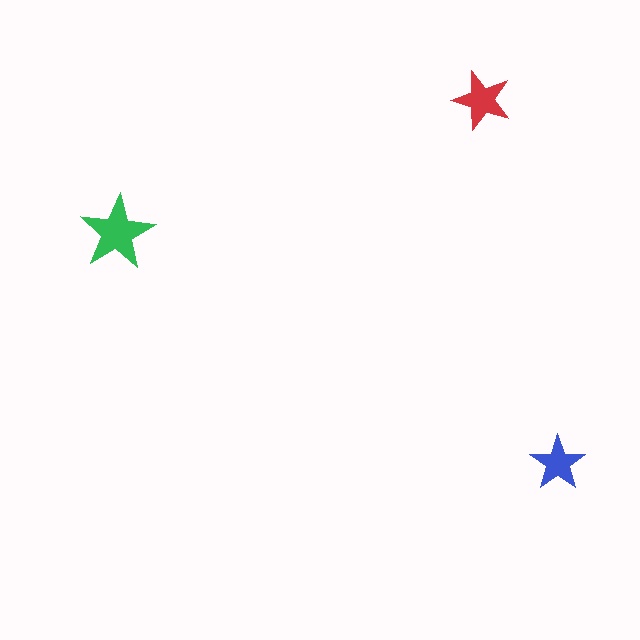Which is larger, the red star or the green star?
The green one.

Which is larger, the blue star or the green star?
The green one.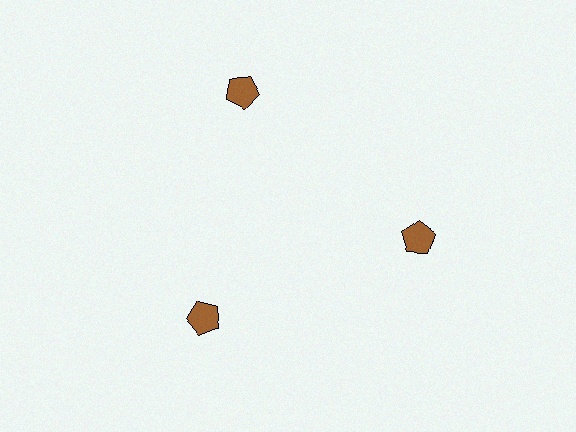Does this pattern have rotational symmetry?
Yes, this pattern has 3-fold rotational symmetry. It looks the same after rotating 120 degrees around the center.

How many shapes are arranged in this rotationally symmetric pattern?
There are 3 shapes, arranged in 3 groups of 1.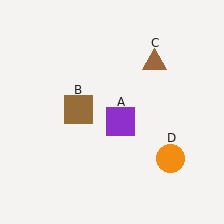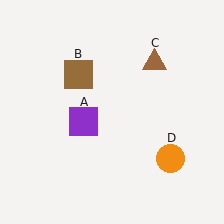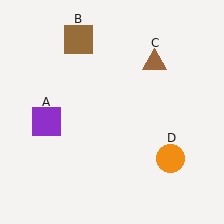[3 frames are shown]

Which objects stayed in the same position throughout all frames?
Brown triangle (object C) and orange circle (object D) remained stationary.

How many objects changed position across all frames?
2 objects changed position: purple square (object A), brown square (object B).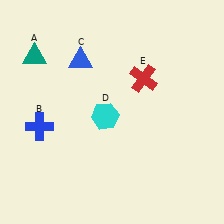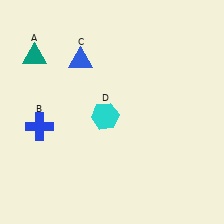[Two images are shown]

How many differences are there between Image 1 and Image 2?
There is 1 difference between the two images.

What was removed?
The red cross (E) was removed in Image 2.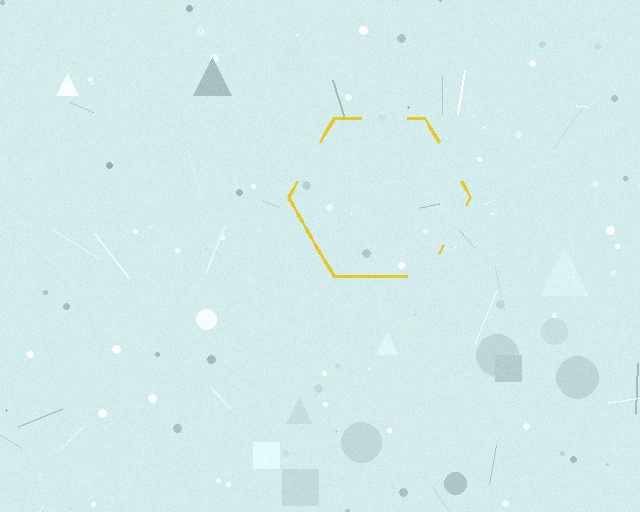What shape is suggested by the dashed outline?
The dashed outline suggests a hexagon.